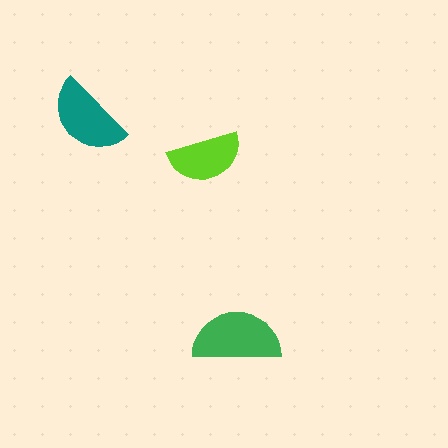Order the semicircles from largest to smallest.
the green one, the teal one, the lime one.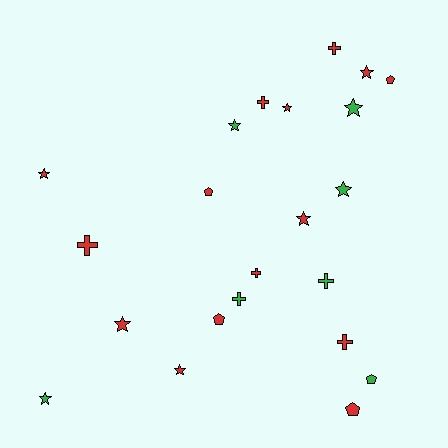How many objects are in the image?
There are 22 objects.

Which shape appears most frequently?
Star, with 10 objects.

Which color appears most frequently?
Red, with 15 objects.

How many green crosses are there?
There are 2 green crosses.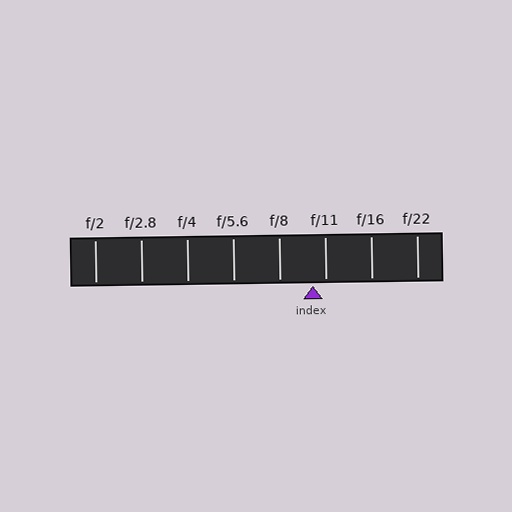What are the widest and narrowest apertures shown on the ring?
The widest aperture shown is f/2 and the narrowest is f/22.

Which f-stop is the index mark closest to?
The index mark is closest to f/11.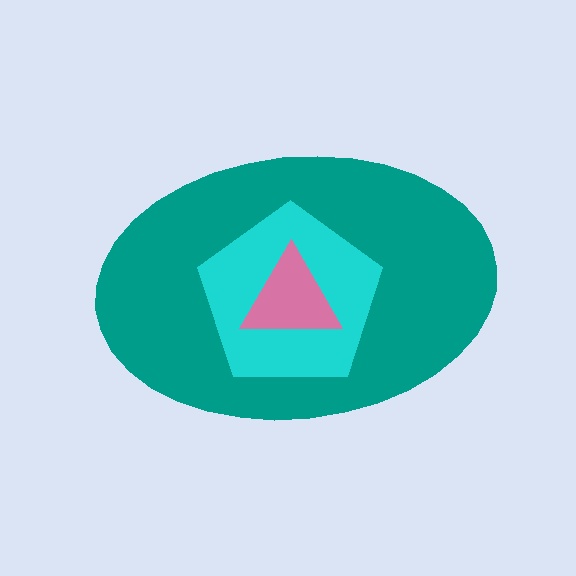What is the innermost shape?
The pink triangle.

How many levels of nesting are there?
3.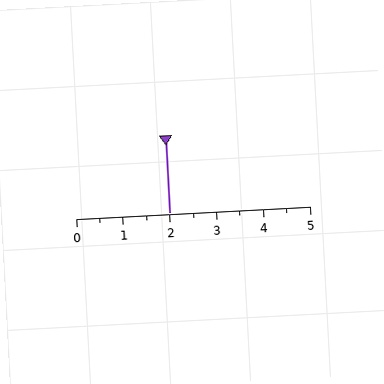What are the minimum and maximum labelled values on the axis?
The axis runs from 0 to 5.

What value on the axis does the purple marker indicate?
The marker indicates approximately 2.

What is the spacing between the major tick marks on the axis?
The major ticks are spaced 1 apart.